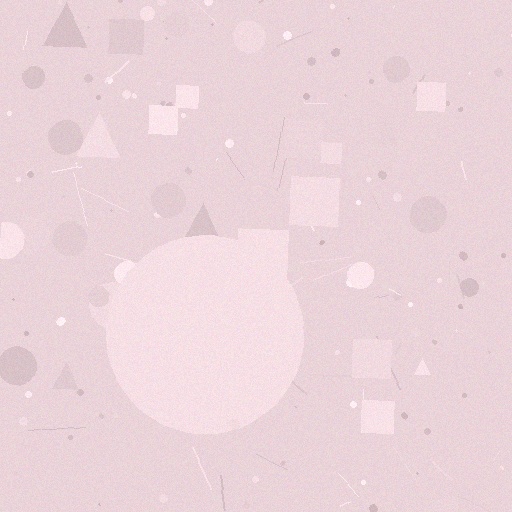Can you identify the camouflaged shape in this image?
The camouflaged shape is a circle.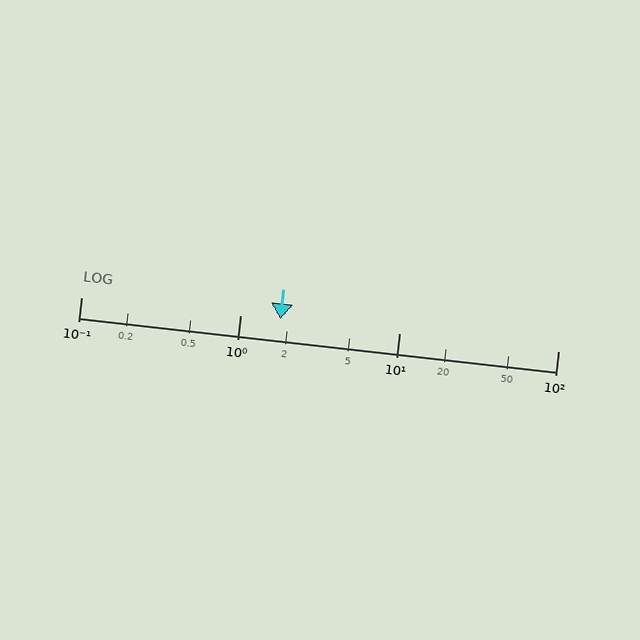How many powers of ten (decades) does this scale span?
The scale spans 3 decades, from 0.1 to 100.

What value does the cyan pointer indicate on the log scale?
The pointer indicates approximately 1.8.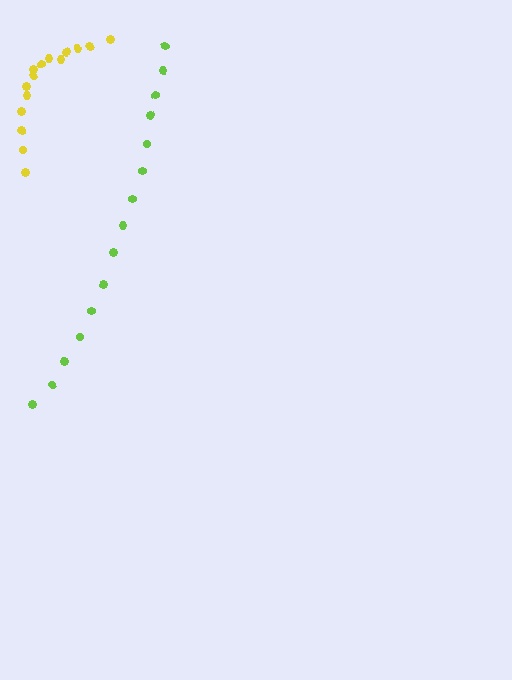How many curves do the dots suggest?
There are 2 distinct paths.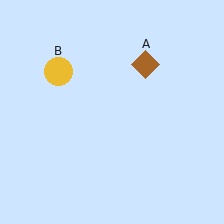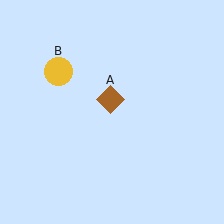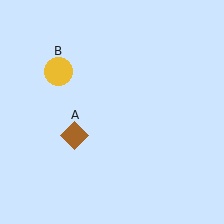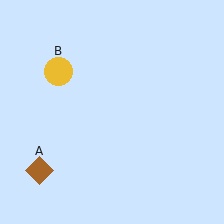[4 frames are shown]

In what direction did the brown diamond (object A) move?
The brown diamond (object A) moved down and to the left.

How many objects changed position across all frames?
1 object changed position: brown diamond (object A).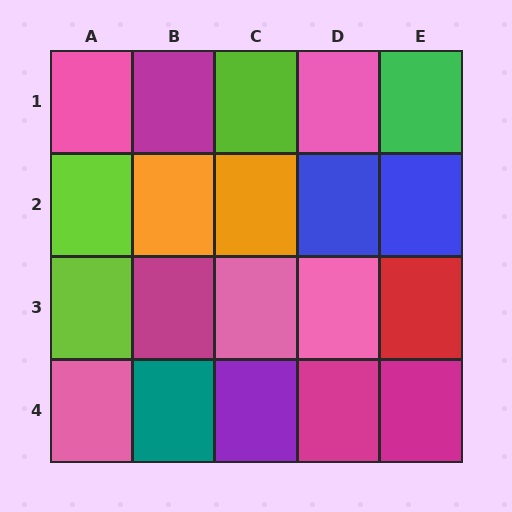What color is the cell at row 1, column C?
Lime.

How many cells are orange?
2 cells are orange.